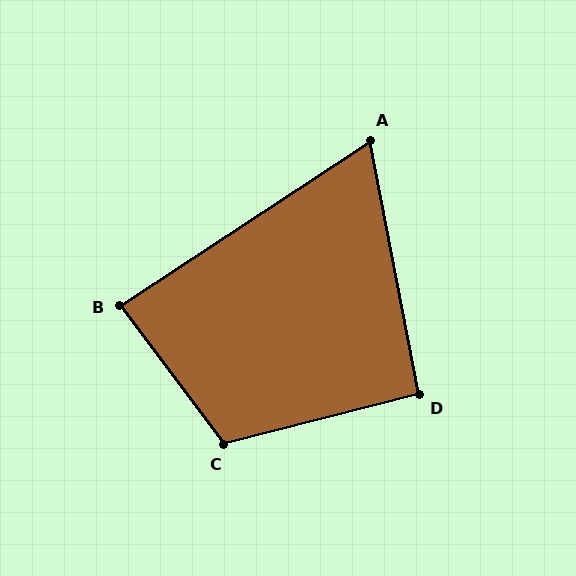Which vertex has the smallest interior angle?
A, at approximately 67 degrees.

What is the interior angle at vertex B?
Approximately 86 degrees (approximately right).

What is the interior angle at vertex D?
Approximately 94 degrees (approximately right).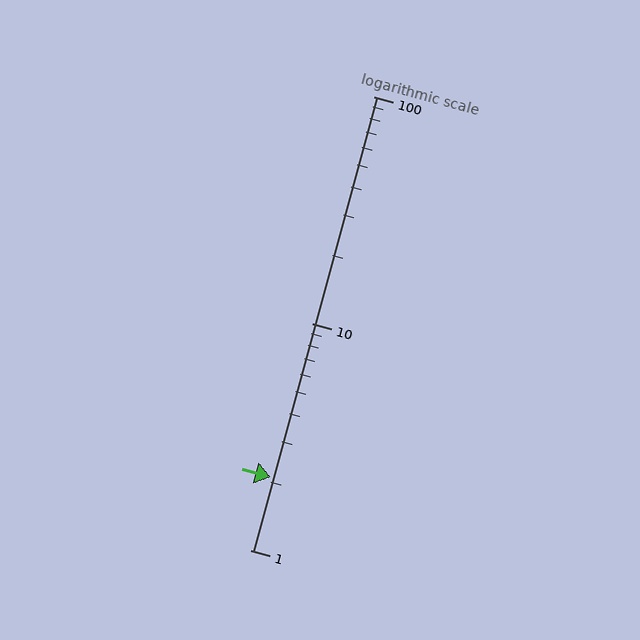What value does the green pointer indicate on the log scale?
The pointer indicates approximately 2.1.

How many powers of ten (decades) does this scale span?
The scale spans 2 decades, from 1 to 100.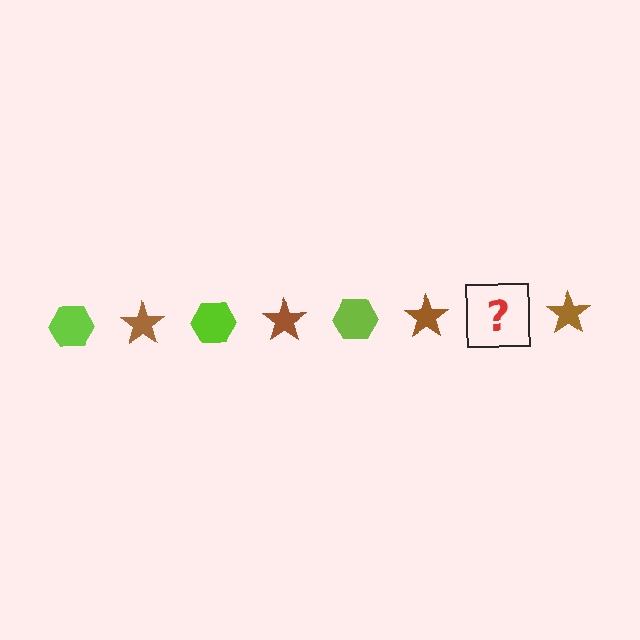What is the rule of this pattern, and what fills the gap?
The rule is that the pattern alternates between lime hexagon and brown star. The gap should be filled with a lime hexagon.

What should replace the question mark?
The question mark should be replaced with a lime hexagon.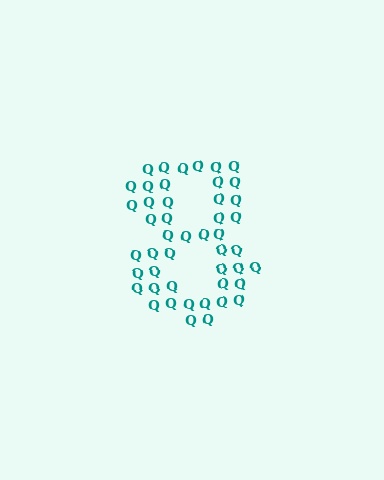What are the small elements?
The small elements are letter Q's.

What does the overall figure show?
The overall figure shows the digit 8.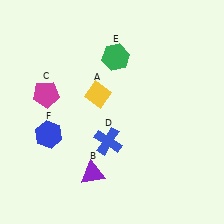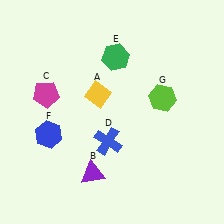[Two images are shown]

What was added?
A lime hexagon (G) was added in Image 2.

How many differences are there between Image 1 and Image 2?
There is 1 difference between the two images.